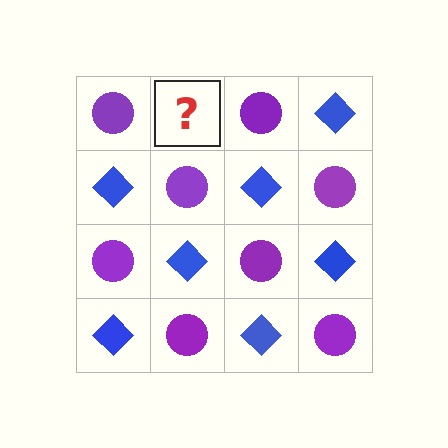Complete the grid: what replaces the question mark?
The question mark should be replaced with a blue diamond.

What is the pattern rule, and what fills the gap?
The rule is that it alternates purple circle and blue diamond in a checkerboard pattern. The gap should be filled with a blue diamond.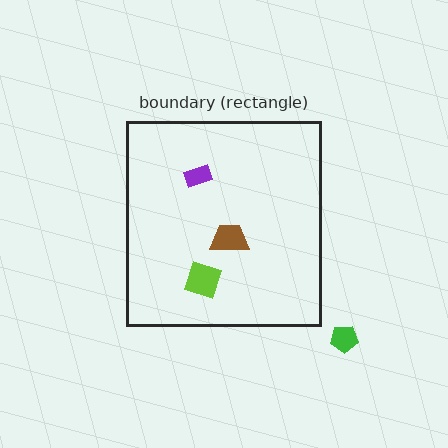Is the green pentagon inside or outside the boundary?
Outside.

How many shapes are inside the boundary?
3 inside, 1 outside.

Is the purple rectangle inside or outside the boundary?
Inside.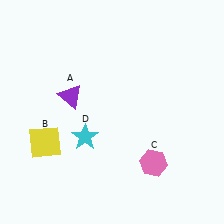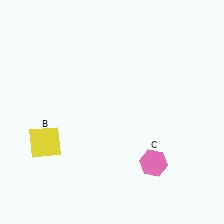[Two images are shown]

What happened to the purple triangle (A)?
The purple triangle (A) was removed in Image 2. It was in the top-left area of Image 1.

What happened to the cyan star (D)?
The cyan star (D) was removed in Image 2. It was in the bottom-left area of Image 1.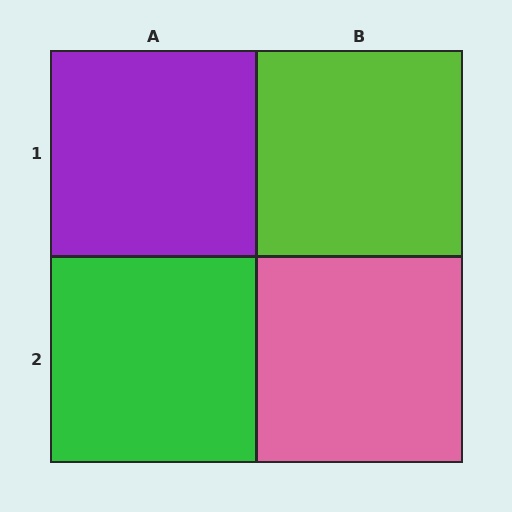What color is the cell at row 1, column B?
Lime.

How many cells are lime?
1 cell is lime.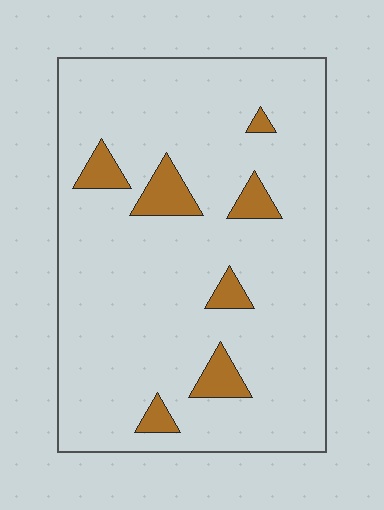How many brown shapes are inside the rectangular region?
7.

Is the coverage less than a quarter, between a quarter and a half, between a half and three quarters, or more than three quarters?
Less than a quarter.